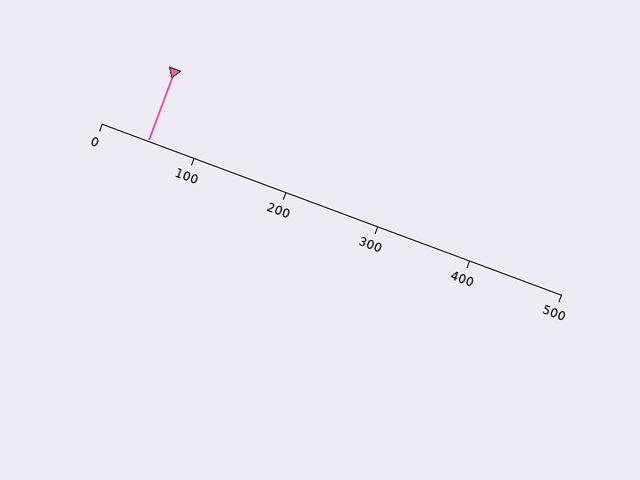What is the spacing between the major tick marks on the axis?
The major ticks are spaced 100 apart.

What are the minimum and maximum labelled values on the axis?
The axis runs from 0 to 500.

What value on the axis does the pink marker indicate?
The marker indicates approximately 50.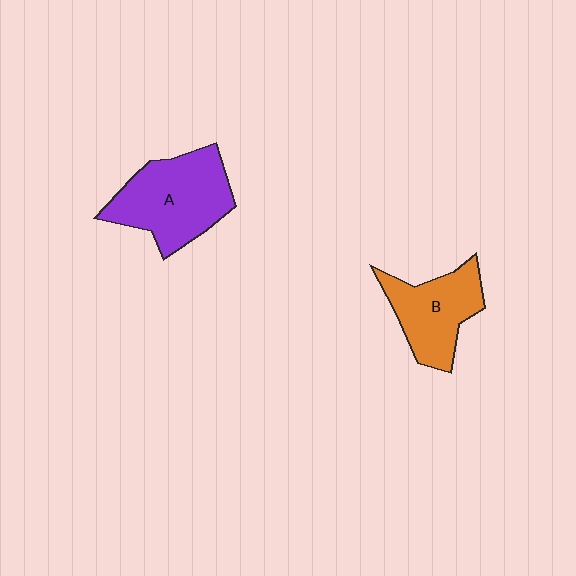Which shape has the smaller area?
Shape B (orange).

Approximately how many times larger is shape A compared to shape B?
Approximately 1.3 times.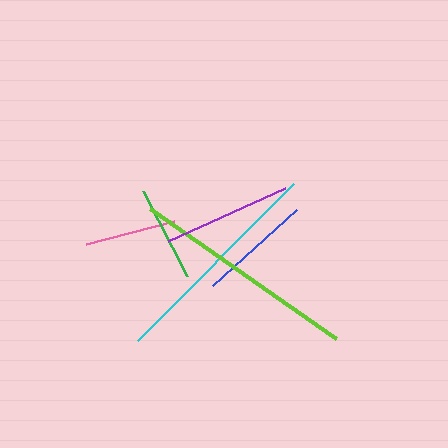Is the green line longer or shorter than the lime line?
The lime line is longer than the green line.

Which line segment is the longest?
The lime line is the longest at approximately 227 pixels.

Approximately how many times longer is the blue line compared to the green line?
The blue line is approximately 1.2 times the length of the green line.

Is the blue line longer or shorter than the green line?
The blue line is longer than the green line.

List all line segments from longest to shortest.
From longest to shortest: lime, cyan, purple, blue, green, pink.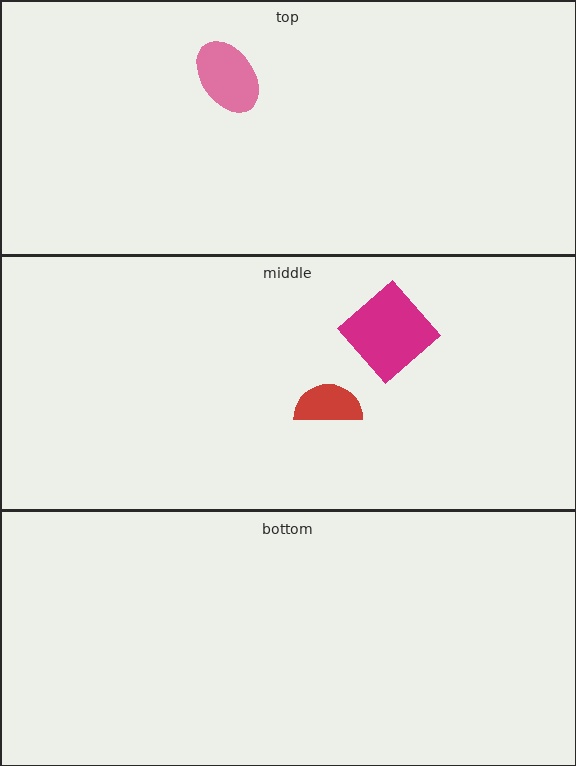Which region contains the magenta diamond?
The middle region.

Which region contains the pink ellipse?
The top region.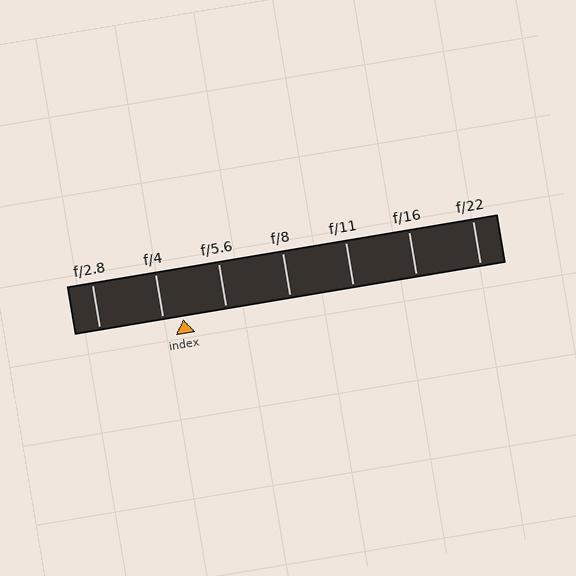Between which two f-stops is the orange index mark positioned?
The index mark is between f/4 and f/5.6.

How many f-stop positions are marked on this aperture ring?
There are 7 f-stop positions marked.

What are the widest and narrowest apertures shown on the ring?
The widest aperture shown is f/2.8 and the narrowest is f/22.